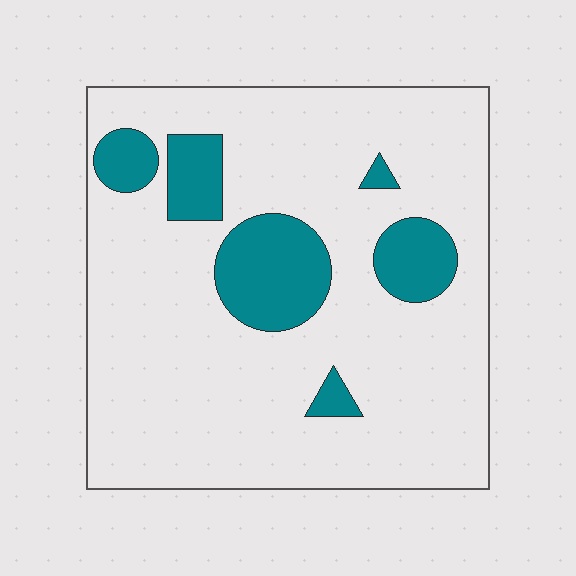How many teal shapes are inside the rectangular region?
6.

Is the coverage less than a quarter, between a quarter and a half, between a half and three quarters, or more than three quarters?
Less than a quarter.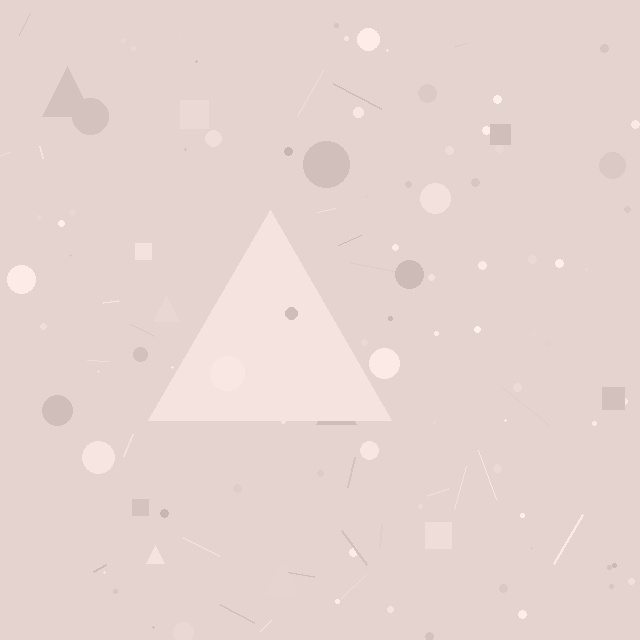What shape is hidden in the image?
A triangle is hidden in the image.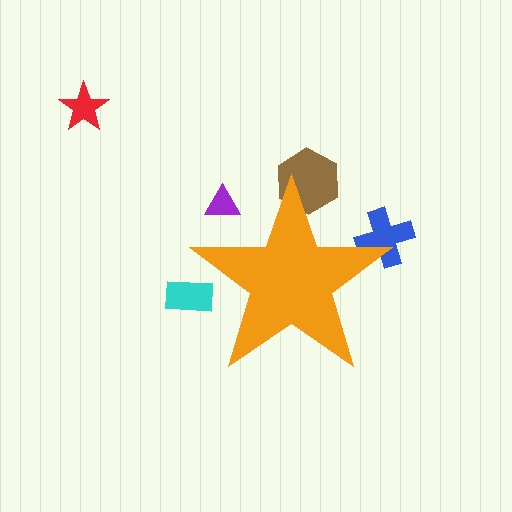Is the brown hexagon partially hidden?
Yes, the brown hexagon is partially hidden behind the orange star.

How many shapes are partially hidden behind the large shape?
4 shapes are partially hidden.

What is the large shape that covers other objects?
An orange star.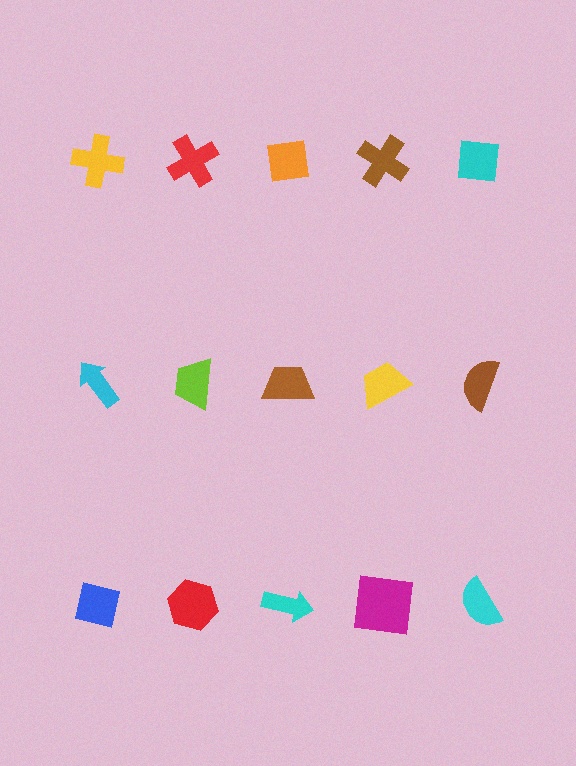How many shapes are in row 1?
5 shapes.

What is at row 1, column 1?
A yellow cross.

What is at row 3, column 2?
A red hexagon.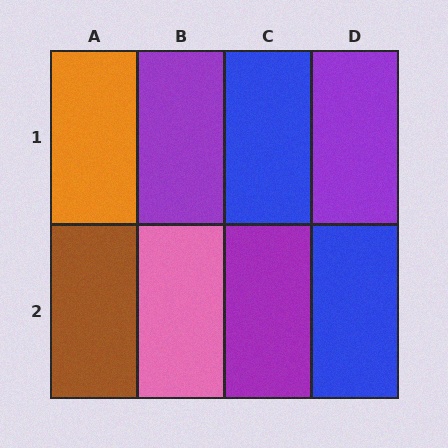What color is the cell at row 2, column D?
Blue.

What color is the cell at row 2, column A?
Brown.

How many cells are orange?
1 cell is orange.